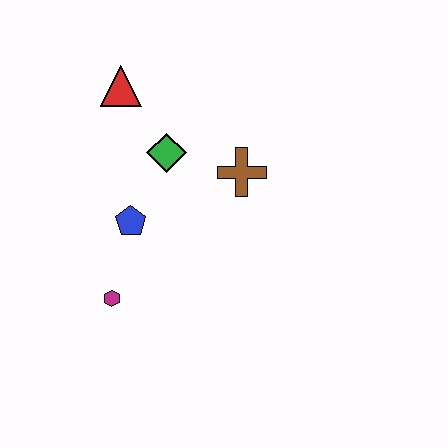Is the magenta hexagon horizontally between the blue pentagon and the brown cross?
No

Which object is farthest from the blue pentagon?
The red triangle is farthest from the blue pentagon.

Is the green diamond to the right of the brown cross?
No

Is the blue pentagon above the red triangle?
No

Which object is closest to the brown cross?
The green diamond is closest to the brown cross.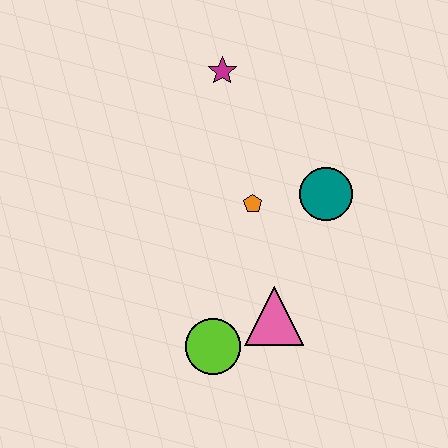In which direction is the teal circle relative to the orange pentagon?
The teal circle is to the right of the orange pentagon.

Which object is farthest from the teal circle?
The lime circle is farthest from the teal circle.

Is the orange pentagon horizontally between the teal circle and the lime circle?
Yes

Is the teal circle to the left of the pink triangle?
No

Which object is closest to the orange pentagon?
The teal circle is closest to the orange pentagon.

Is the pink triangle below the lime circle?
No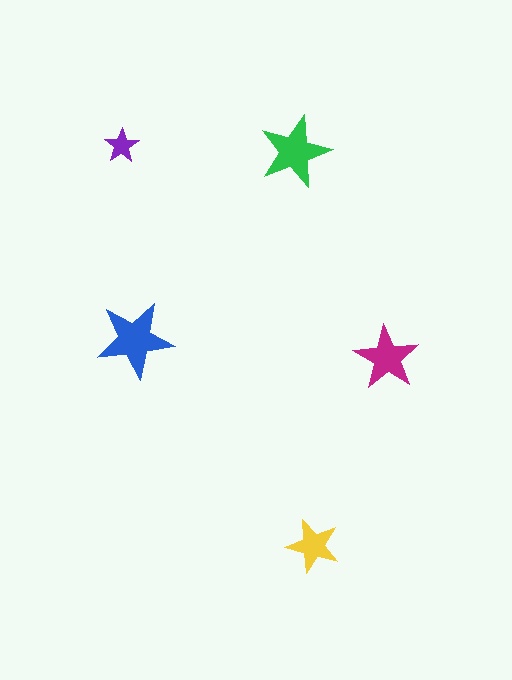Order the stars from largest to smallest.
the blue one, the green one, the magenta one, the yellow one, the purple one.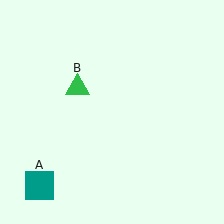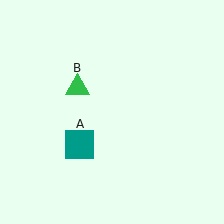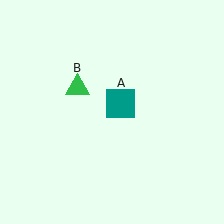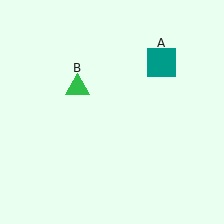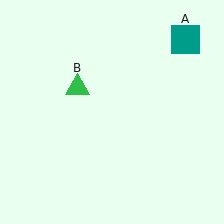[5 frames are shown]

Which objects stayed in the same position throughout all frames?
Green triangle (object B) remained stationary.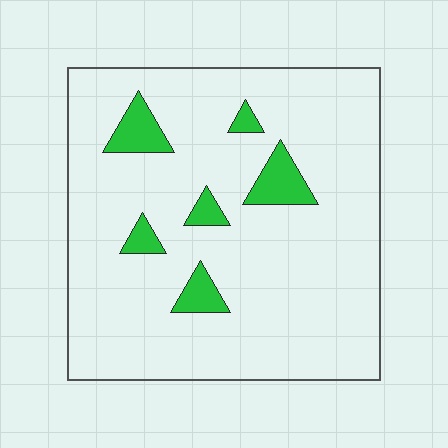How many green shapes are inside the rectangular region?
6.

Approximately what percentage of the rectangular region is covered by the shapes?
Approximately 10%.